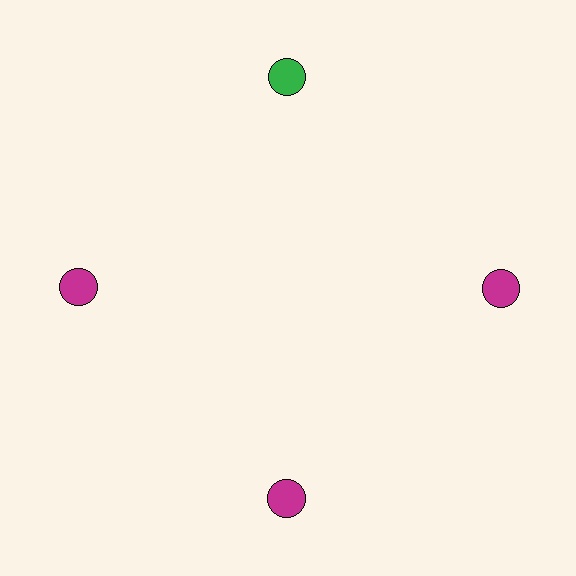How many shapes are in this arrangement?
There are 4 shapes arranged in a ring pattern.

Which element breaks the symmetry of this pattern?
The green circle at roughly the 12 o'clock position breaks the symmetry. All other shapes are magenta circles.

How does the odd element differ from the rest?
It has a different color: green instead of magenta.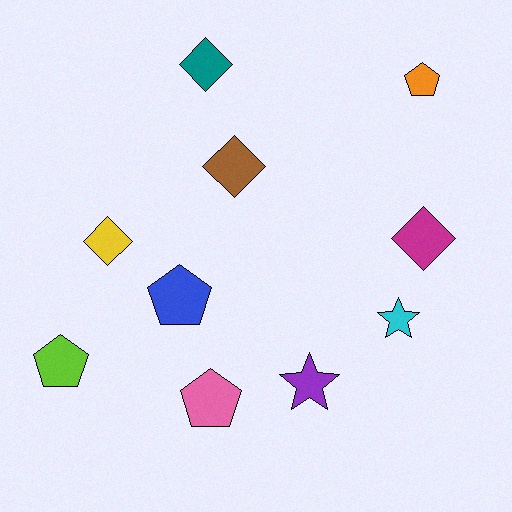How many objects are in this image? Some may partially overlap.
There are 10 objects.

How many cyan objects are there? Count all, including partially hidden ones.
There is 1 cyan object.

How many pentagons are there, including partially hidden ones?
There are 4 pentagons.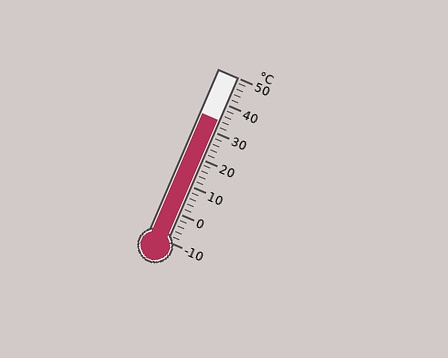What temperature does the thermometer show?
The thermometer shows approximately 34°C.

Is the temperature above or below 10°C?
The temperature is above 10°C.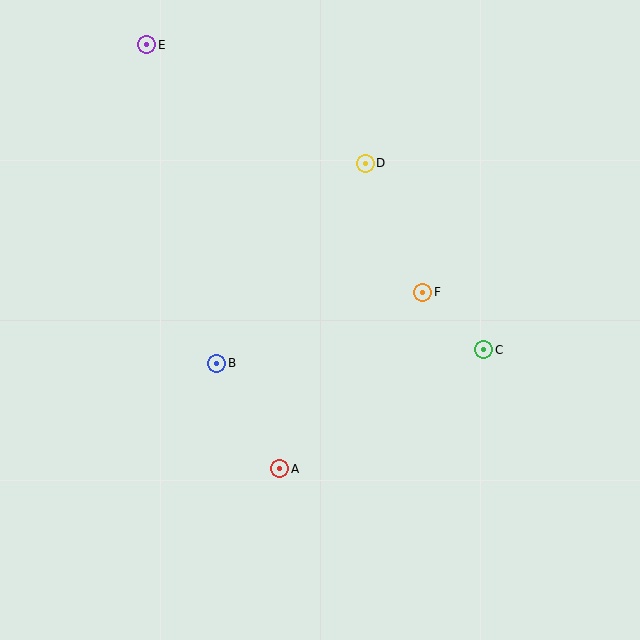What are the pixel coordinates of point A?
Point A is at (280, 469).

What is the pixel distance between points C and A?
The distance between C and A is 236 pixels.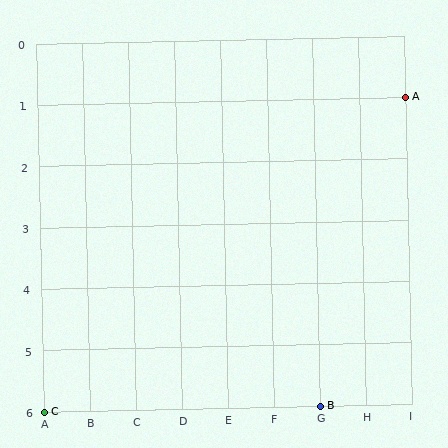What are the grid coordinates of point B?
Point B is at grid coordinates (G, 6).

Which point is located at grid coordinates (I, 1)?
Point A is at (I, 1).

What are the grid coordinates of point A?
Point A is at grid coordinates (I, 1).